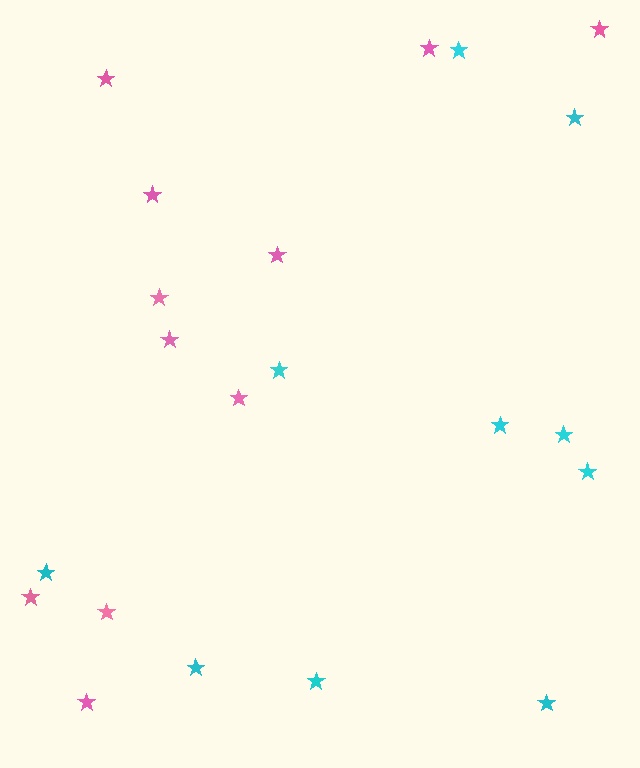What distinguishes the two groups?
There are 2 groups: one group of pink stars (11) and one group of cyan stars (10).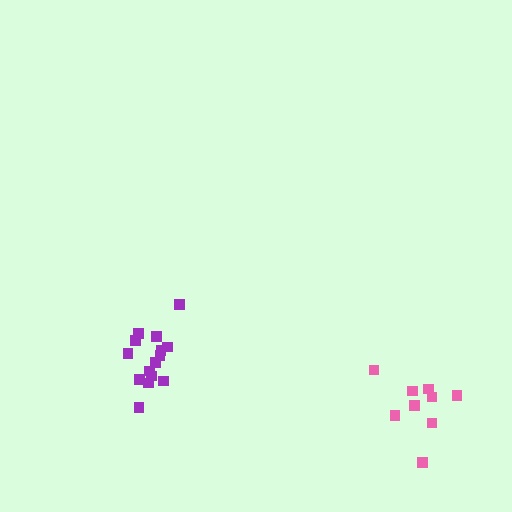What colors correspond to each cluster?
The clusters are colored: pink, purple.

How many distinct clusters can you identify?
There are 2 distinct clusters.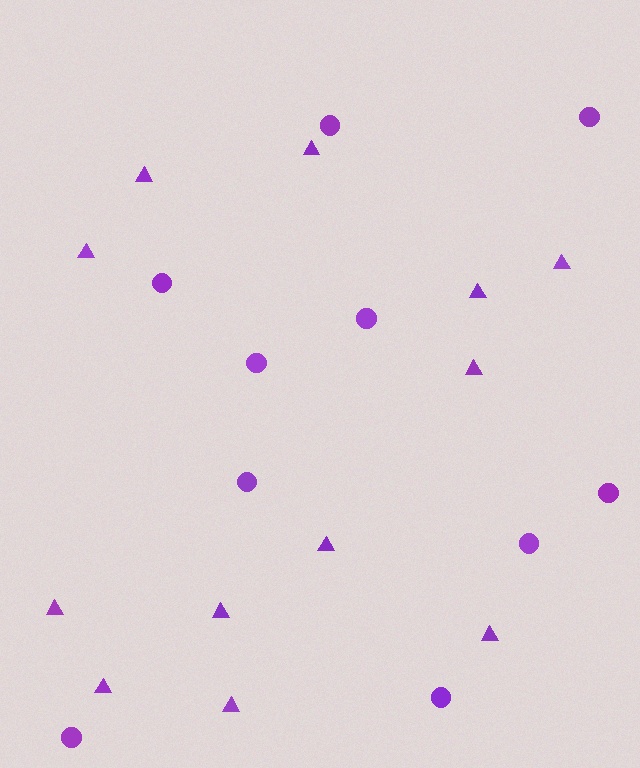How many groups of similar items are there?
There are 2 groups: one group of circles (10) and one group of triangles (12).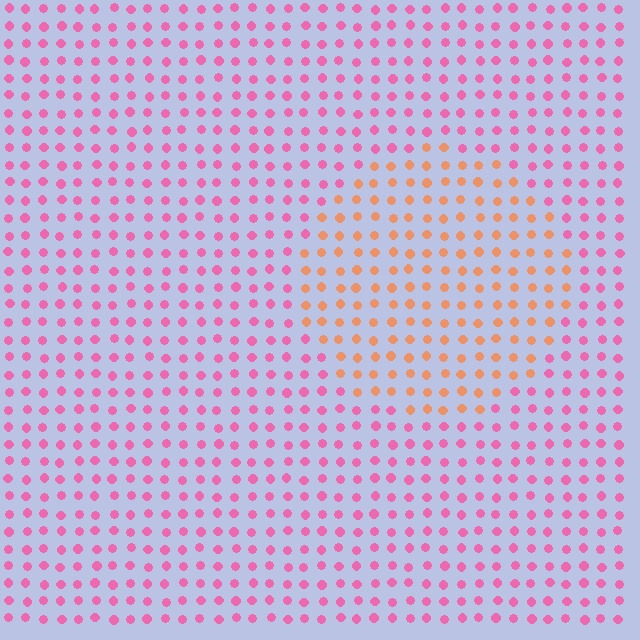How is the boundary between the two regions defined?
The boundary is defined purely by a slight shift in hue (about 51 degrees). Spacing, size, and orientation are identical on both sides.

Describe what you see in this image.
The image is filled with small pink elements in a uniform arrangement. A circle-shaped region is visible where the elements are tinted to a slightly different hue, forming a subtle color boundary.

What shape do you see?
I see a circle.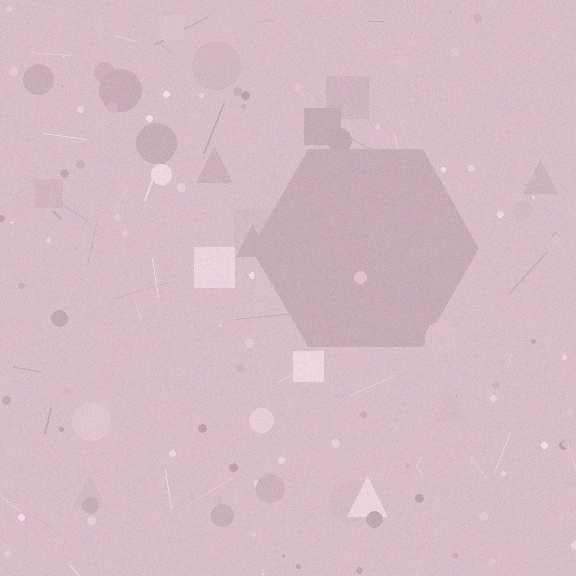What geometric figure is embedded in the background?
A hexagon is embedded in the background.